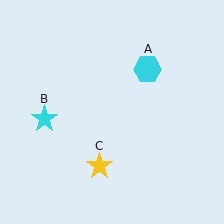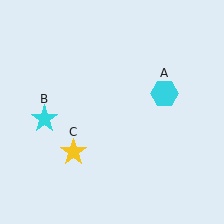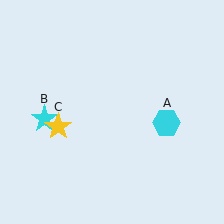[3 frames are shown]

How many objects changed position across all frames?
2 objects changed position: cyan hexagon (object A), yellow star (object C).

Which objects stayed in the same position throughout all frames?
Cyan star (object B) remained stationary.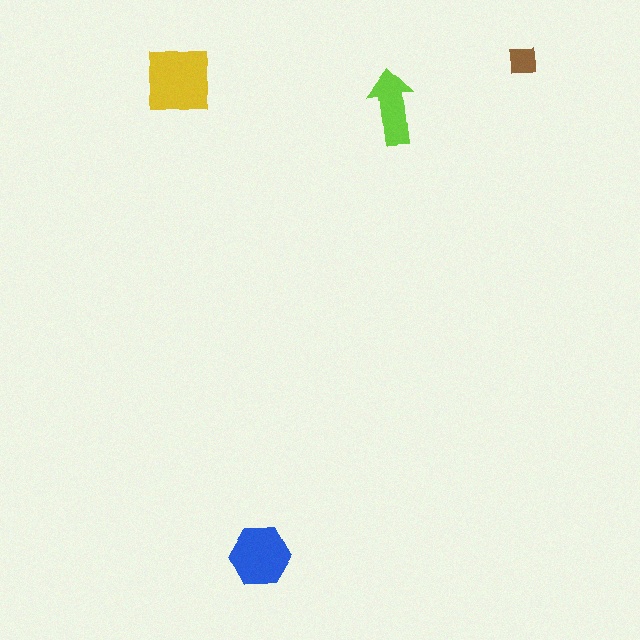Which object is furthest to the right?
The brown square is rightmost.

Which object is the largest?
The yellow square.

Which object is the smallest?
The brown square.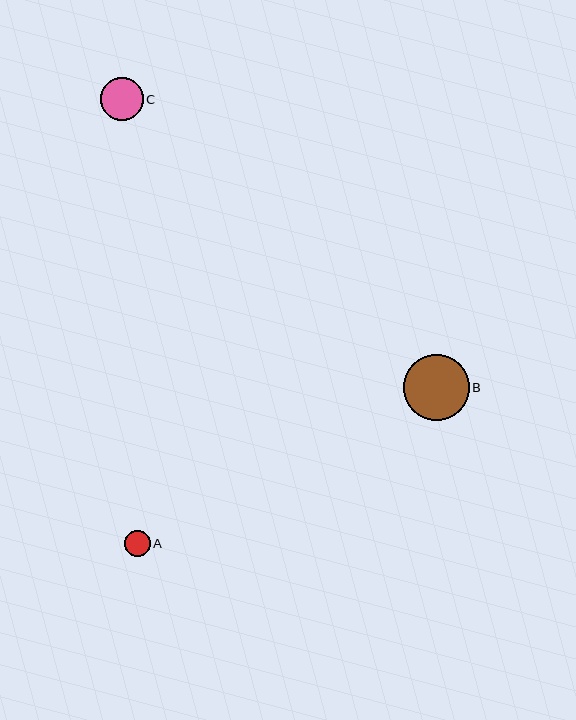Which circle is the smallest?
Circle A is the smallest with a size of approximately 26 pixels.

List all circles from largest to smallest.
From largest to smallest: B, C, A.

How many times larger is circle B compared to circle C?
Circle B is approximately 1.6 times the size of circle C.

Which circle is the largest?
Circle B is the largest with a size of approximately 66 pixels.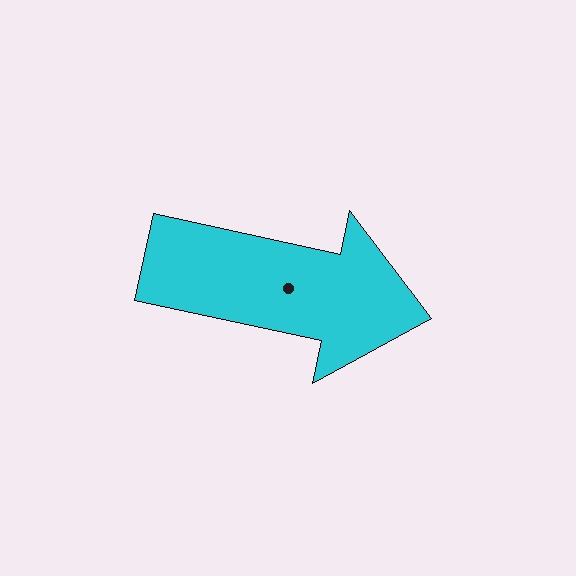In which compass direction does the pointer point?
East.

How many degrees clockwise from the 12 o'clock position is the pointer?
Approximately 102 degrees.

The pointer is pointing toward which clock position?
Roughly 3 o'clock.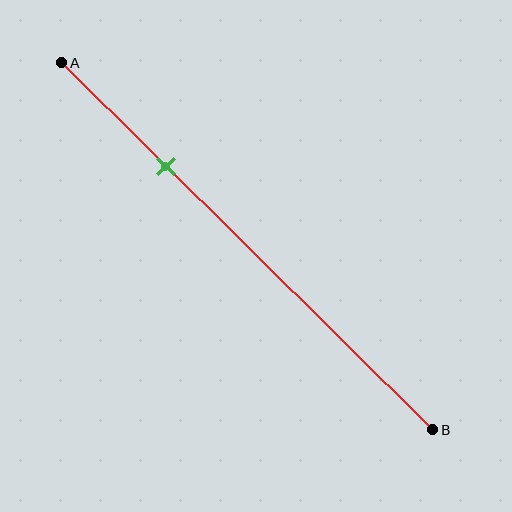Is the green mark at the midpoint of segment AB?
No, the mark is at about 30% from A, not at the 50% midpoint.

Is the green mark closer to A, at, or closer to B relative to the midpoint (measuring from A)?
The green mark is closer to point A than the midpoint of segment AB.